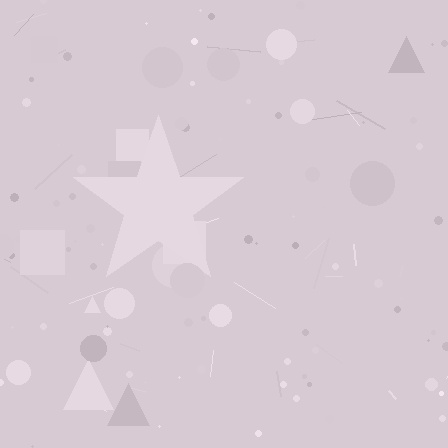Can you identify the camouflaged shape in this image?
The camouflaged shape is a star.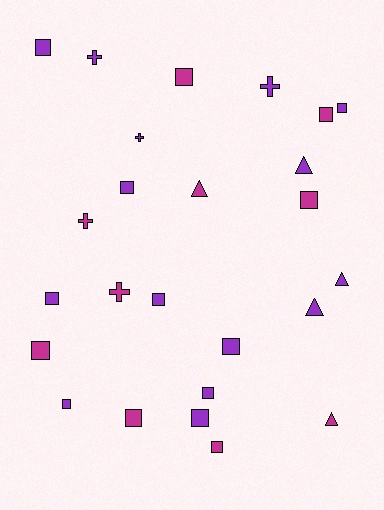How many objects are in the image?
There are 25 objects.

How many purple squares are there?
There are 9 purple squares.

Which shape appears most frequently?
Square, with 15 objects.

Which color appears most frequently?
Purple, with 15 objects.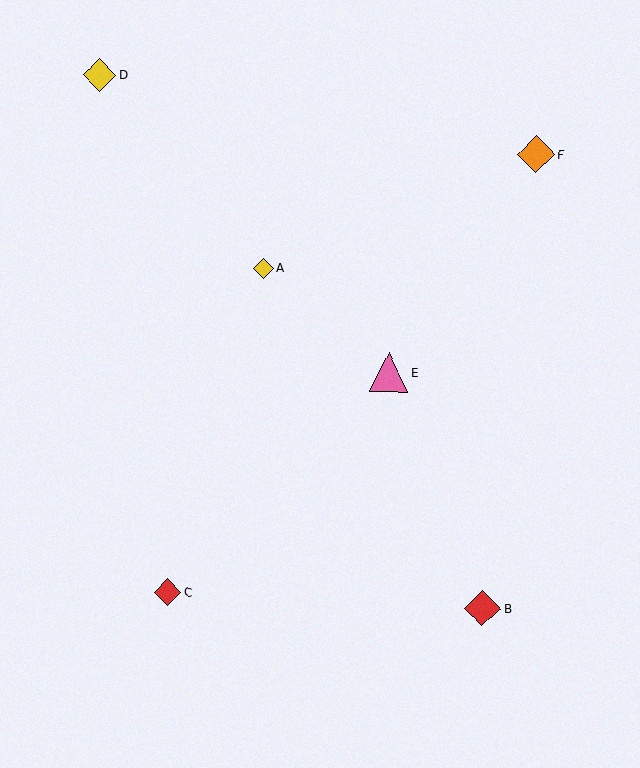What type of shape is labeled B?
Shape B is a red diamond.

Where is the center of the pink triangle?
The center of the pink triangle is at (389, 372).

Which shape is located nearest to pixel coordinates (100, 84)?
The yellow diamond (labeled D) at (99, 75) is nearest to that location.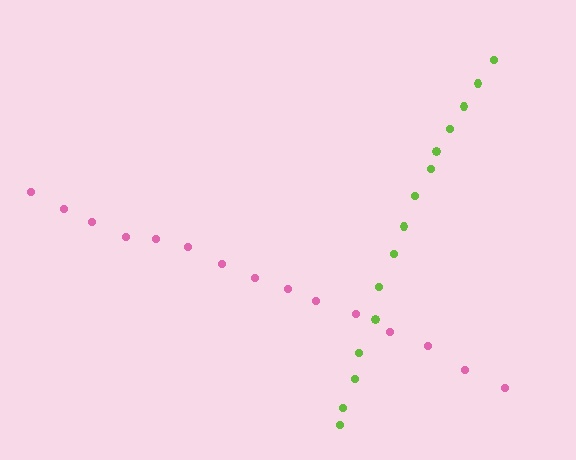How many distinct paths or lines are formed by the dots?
There are 2 distinct paths.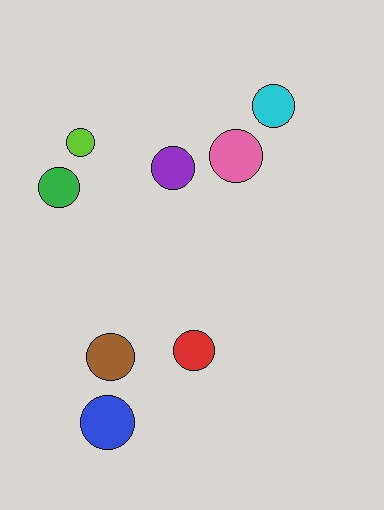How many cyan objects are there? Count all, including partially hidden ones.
There is 1 cyan object.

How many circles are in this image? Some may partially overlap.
There are 8 circles.